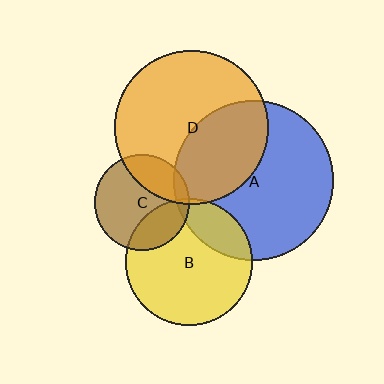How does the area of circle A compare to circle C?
Approximately 2.8 times.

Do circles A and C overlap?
Yes.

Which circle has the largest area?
Circle A (blue).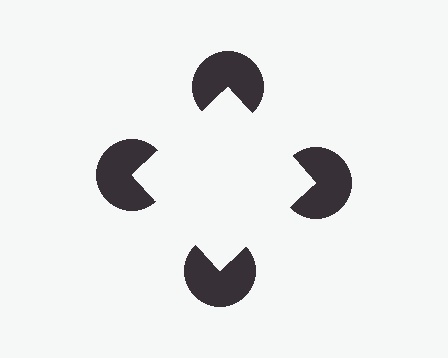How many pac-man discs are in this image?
There are 4 — one at each vertex of the illusory square.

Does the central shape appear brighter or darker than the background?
It typically appears slightly brighter than the background, even though no actual brightness change is drawn.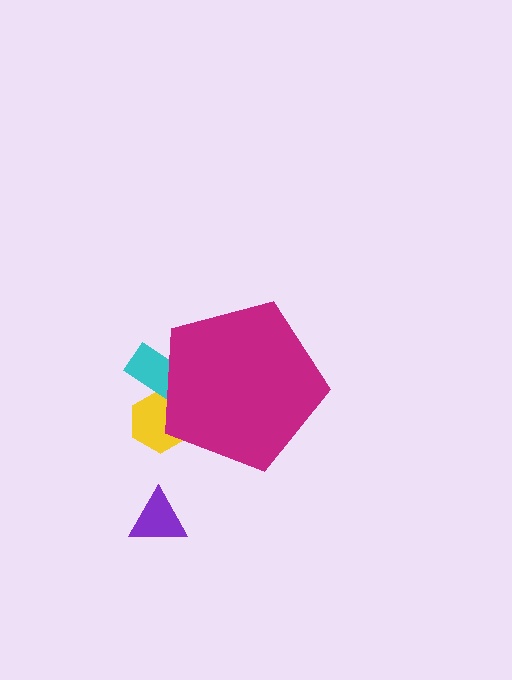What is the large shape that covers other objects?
A magenta pentagon.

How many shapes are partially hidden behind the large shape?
2 shapes are partially hidden.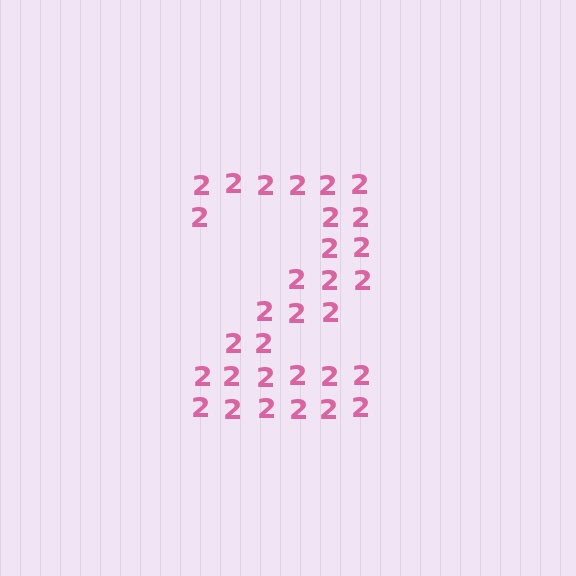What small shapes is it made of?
It is made of small digit 2's.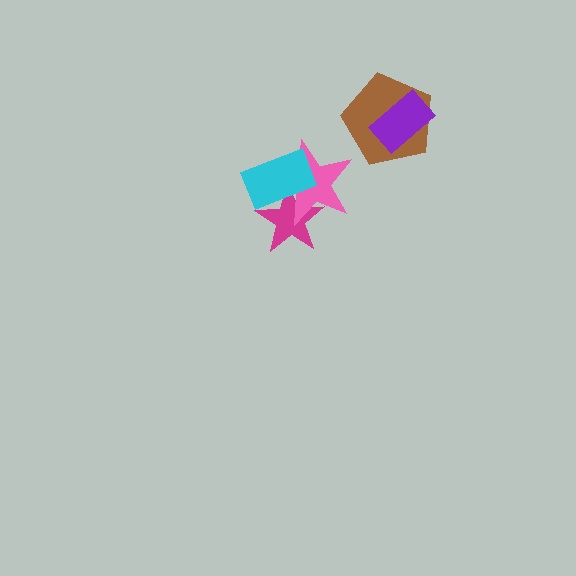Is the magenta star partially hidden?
Yes, it is partially covered by another shape.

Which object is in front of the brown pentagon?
The purple rectangle is in front of the brown pentagon.